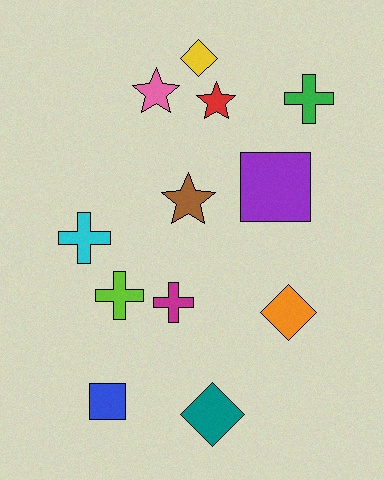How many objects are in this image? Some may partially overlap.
There are 12 objects.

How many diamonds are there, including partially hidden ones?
There are 3 diamonds.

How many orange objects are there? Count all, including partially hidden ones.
There is 1 orange object.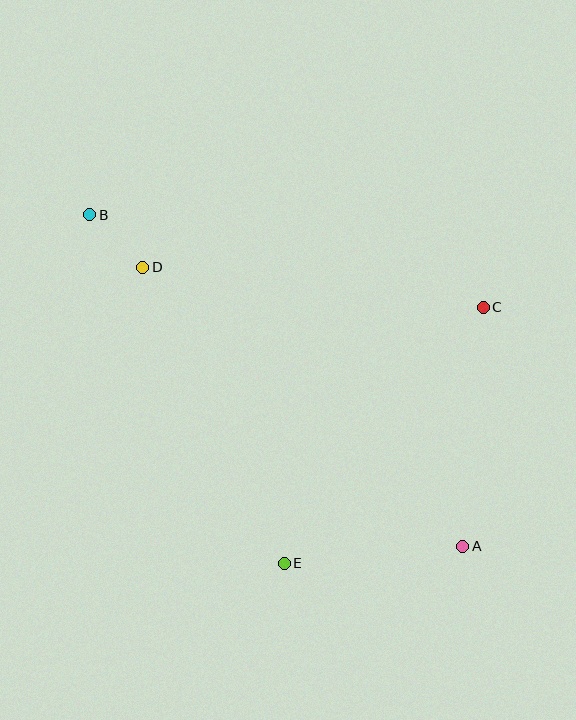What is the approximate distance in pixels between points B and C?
The distance between B and C is approximately 404 pixels.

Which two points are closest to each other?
Points B and D are closest to each other.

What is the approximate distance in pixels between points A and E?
The distance between A and E is approximately 179 pixels.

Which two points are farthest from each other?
Points A and B are farthest from each other.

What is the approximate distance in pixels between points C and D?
The distance between C and D is approximately 342 pixels.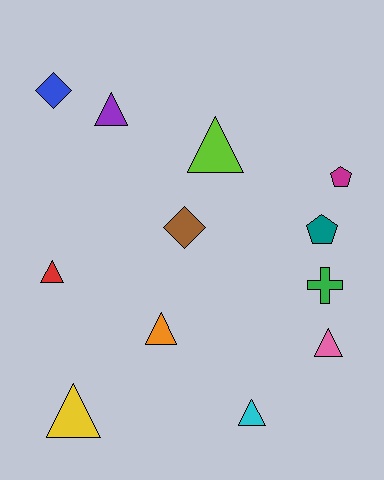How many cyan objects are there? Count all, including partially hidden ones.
There is 1 cyan object.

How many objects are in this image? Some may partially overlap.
There are 12 objects.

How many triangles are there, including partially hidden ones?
There are 7 triangles.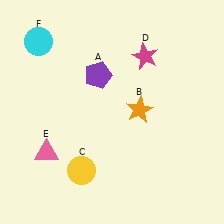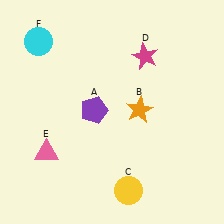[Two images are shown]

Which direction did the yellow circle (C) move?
The yellow circle (C) moved right.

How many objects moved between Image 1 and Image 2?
2 objects moved between the two images.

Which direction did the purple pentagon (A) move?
The purple pentagon (A) moved down.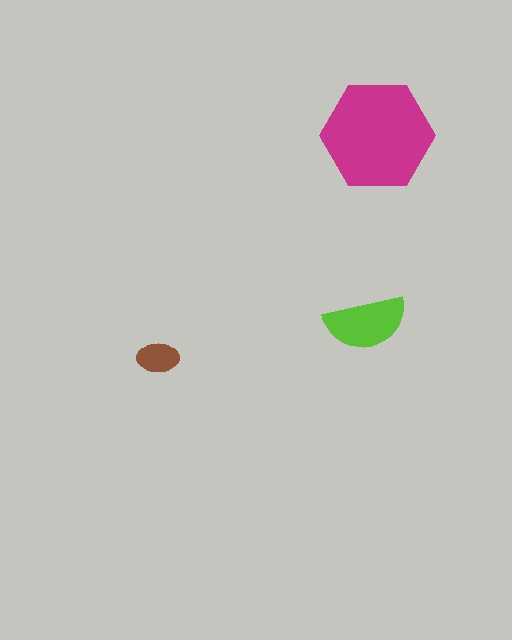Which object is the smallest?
The brown ellipse.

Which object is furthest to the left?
The brown ellipse is leftmost.